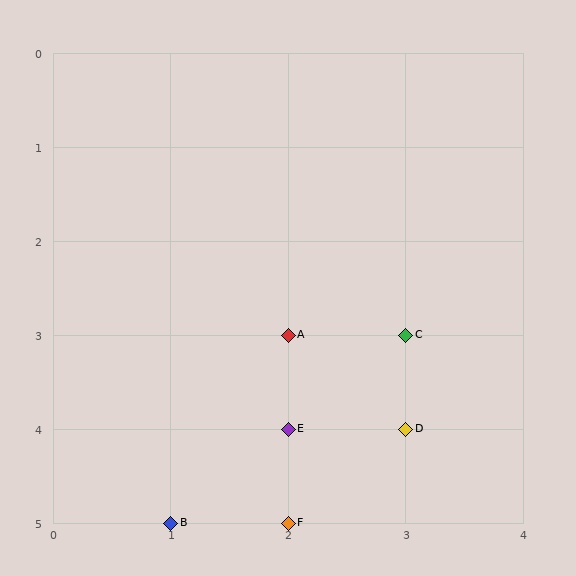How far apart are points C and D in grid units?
Points C and D are 1 row apart.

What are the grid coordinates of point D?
Point D is at grid coordinates (3, 4).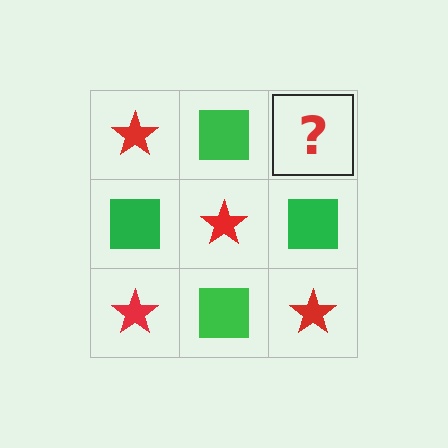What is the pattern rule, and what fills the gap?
The rule is that it alternates red star and green square in a checkerboard pattern. The gap should be filled with a red star.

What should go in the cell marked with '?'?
The missing cell should contain a red star.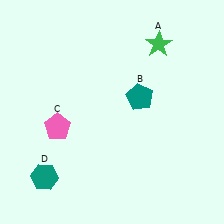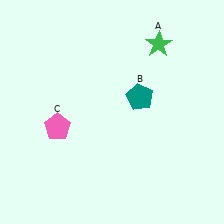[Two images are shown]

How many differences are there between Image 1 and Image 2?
There is 1 difference between the two images.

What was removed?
The teal hexagon (D) was removed in Image 2.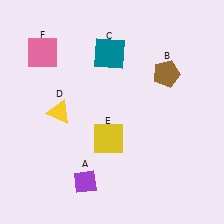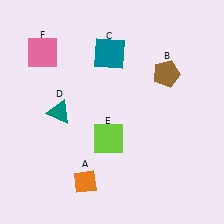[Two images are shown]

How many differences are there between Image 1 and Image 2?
There are 3 differences between the two images.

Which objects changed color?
A changed from purple to orange. D changed from yellow to teal. E changed from yellow to lime.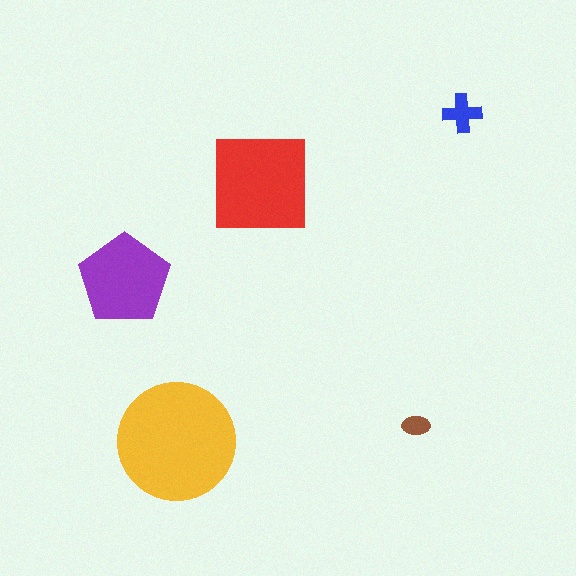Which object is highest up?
The blue cross is topmost.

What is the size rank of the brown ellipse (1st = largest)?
5th.